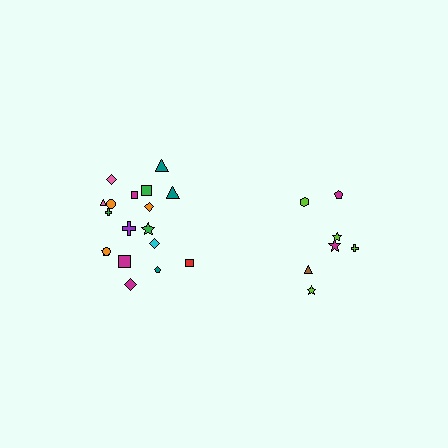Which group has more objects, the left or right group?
The left group.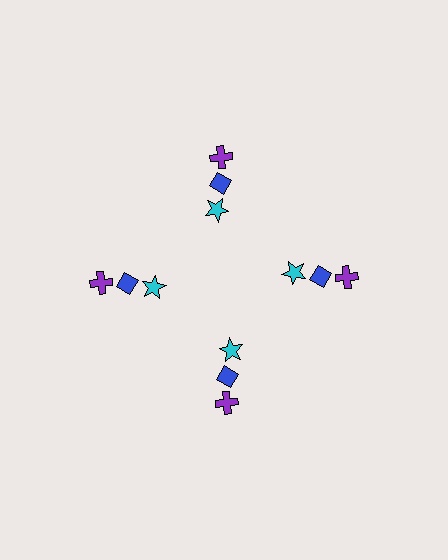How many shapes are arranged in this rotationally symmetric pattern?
There are 12 shapes, arranged in 4 groups of 3.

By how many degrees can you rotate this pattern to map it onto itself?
The pattern maps onto itself every 90 degrees of rotation.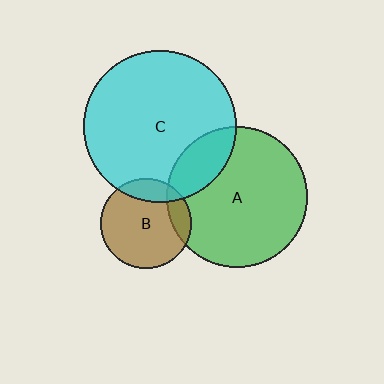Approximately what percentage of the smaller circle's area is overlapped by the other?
Approximately 20%.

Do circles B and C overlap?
Yes.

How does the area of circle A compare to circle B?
Approximately 2.5 times.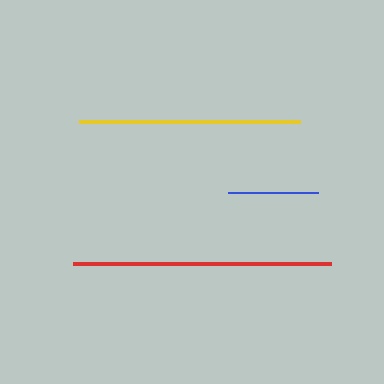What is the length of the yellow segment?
The yellow segment is approximately 221 pixels long.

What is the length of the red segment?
The red segment is approximately 258 pixels long.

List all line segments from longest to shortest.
From longest to shortest: red, yellow, blue.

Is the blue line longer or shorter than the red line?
The red line is longer than the blue line.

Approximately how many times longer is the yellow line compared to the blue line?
The yellow line is approximately 2.5 times the length of the blue line.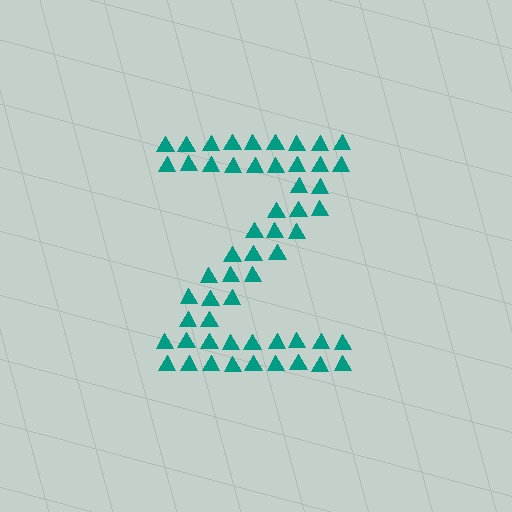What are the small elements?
The small elements are triangles.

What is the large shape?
The large shape is the letter Z.